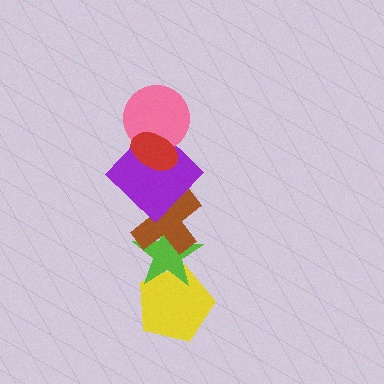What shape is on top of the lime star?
The brown cross is on top of the lime star.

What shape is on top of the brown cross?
The purple diamond is on top of the brown cross.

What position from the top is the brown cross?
The brown cross is 4th from the top.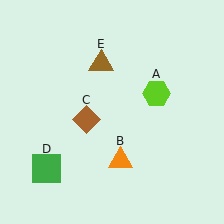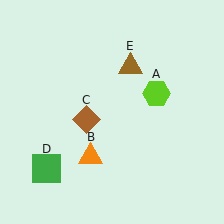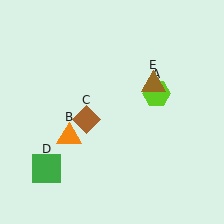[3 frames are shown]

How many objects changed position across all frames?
2 objects changed position: orange triangle (object B), brown triangle (object E).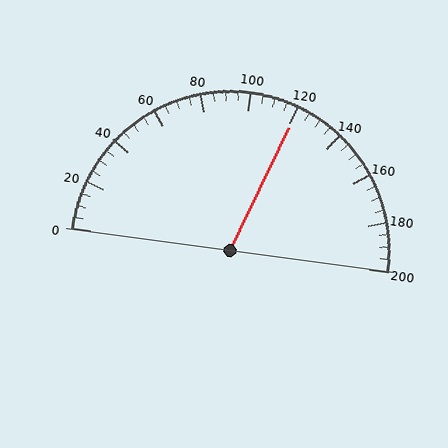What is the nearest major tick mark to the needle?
The nearest major tick mark is 120.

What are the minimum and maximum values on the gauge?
The gauge ranges from 0 to 200.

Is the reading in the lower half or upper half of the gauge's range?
The reading is in the upper half of the range (0 to 200).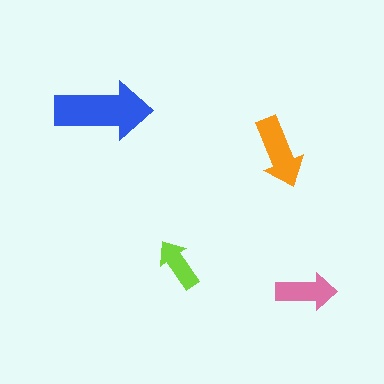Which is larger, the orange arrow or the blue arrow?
The blue one.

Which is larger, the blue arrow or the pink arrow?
The blue one.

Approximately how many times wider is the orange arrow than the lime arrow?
About 1.5 times wider.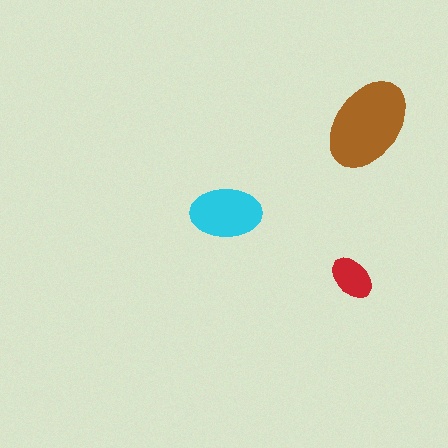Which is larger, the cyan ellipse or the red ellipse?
The cyan one.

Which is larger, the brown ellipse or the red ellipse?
The brown one.